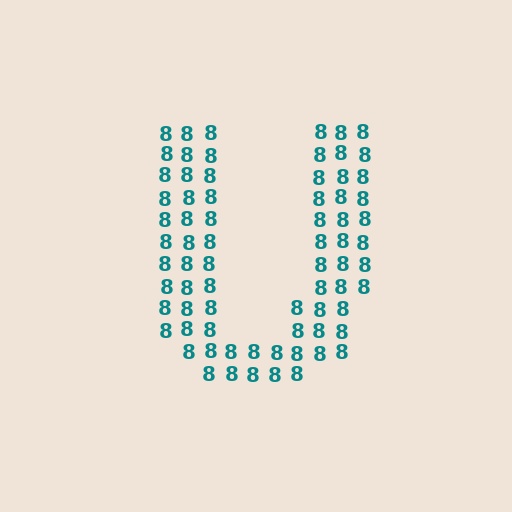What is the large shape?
The large shape is the letter U.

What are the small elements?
The small elements are digit 8's.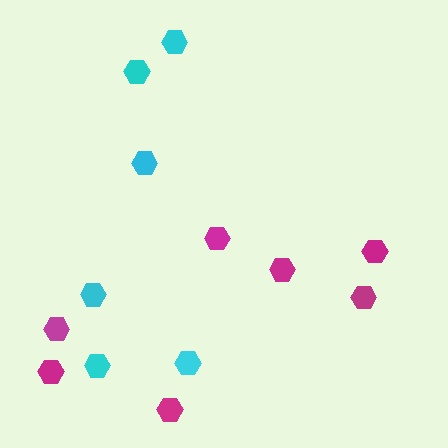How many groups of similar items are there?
There are 2 groups: one group of magenta hexagons (7) and one group of cyan hexagons (6).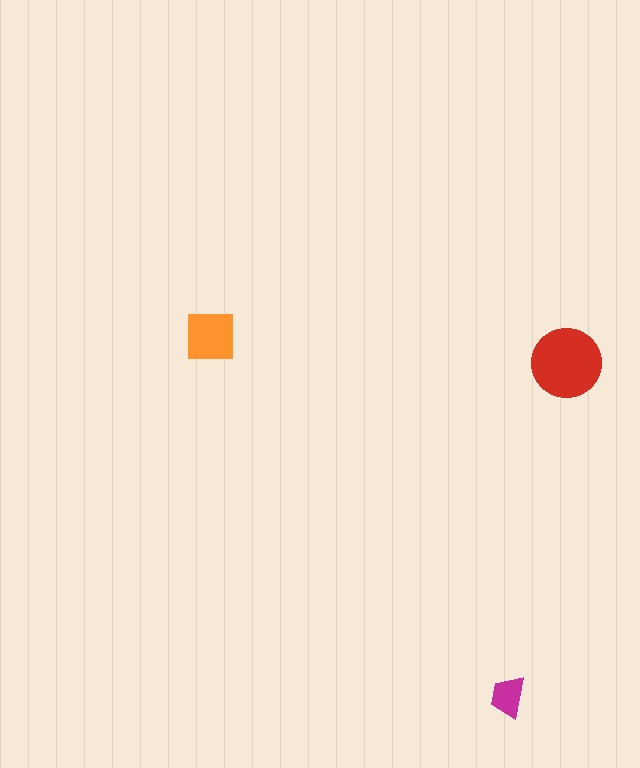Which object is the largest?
The red circle.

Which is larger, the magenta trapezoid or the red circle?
The red circle.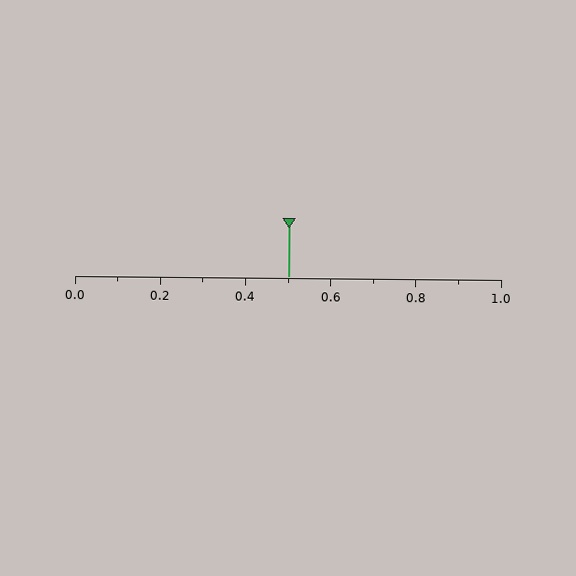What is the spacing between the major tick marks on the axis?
The major ticks are spaced 0.2 apart.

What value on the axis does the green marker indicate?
The marker indicates approximately 0.5.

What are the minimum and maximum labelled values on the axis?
The axis runs from 0.0 to 1.0.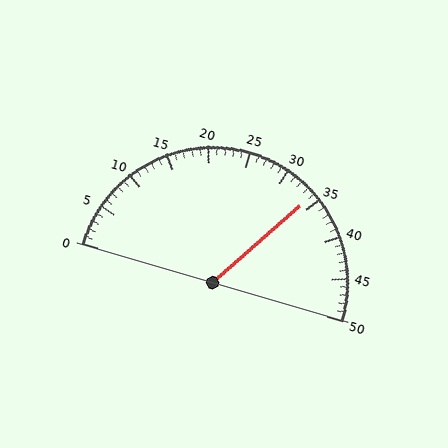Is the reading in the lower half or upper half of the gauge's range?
The reading is in the upper half of the range (0 to 50).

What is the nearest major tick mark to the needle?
The nearest major tick mark is 35.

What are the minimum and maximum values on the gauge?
The gauge ranges from 0 to 50.